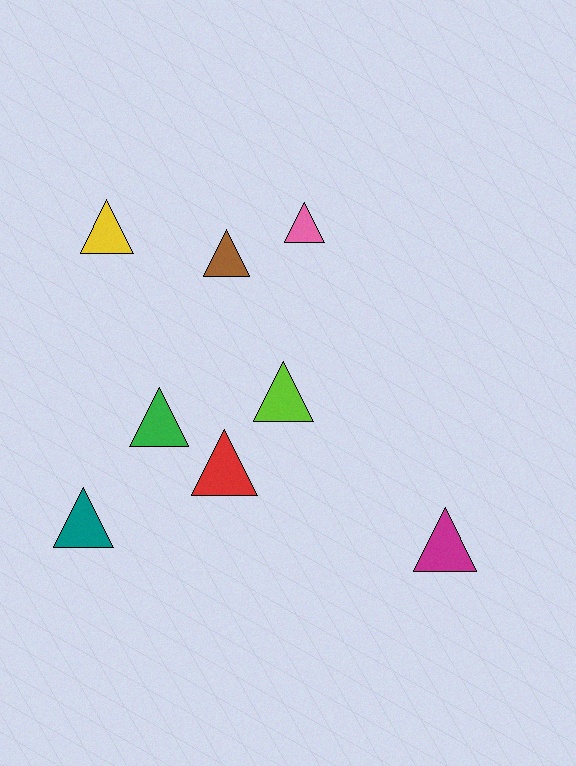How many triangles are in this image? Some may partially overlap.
There are 8 triangles.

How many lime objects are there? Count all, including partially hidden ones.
There is 1 lime object.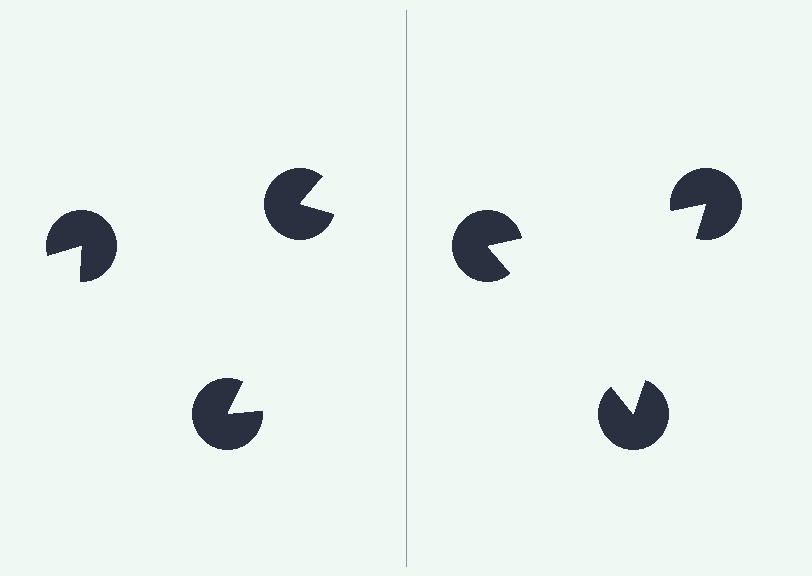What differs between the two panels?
The pac-man discs are positioned identically on both sides; only the wedge orientations differ. On the right they align to a triangle; on the left they are misaligned.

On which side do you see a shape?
An illusory triangle appears on the right side. On the left side the wedge cuts are rotated, so no coherent shape forms.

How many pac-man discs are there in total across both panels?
6 — 3 on each side.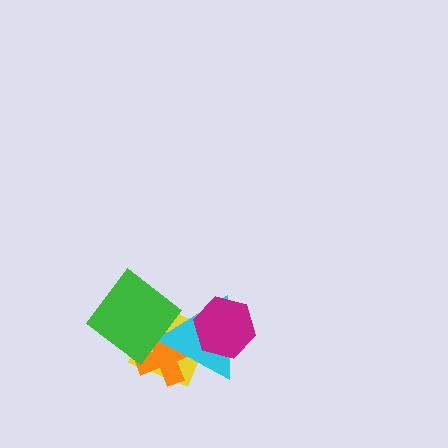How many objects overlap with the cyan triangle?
4 objects overlap with the cyan triangle.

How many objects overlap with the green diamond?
3 objects overlap with the green diamond.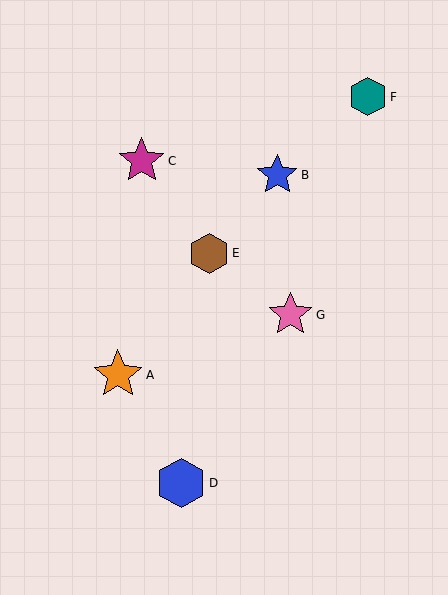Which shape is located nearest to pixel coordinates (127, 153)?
The magenta star (labeled C) at (142, 161) is nearest to that location.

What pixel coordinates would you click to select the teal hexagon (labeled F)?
Click at (368, 97) to select the teal hexagon F.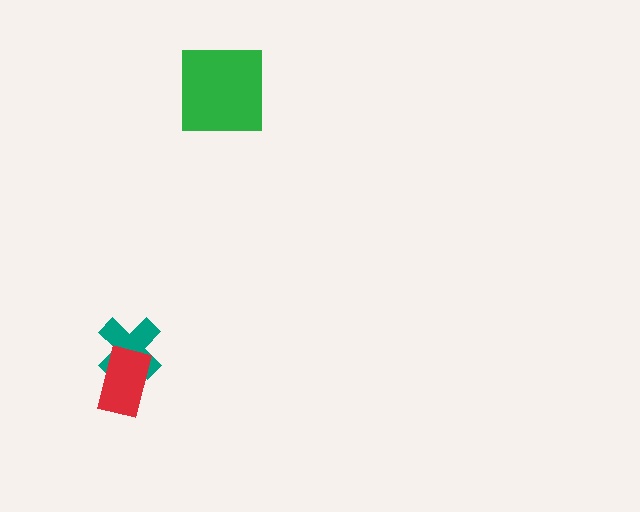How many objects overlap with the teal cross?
1 object overlaps with the teal cross.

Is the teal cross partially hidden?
Yes, it is partially covered by another shape.